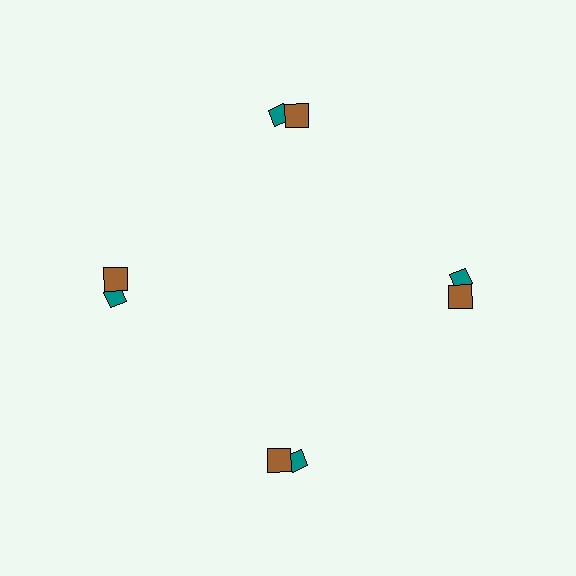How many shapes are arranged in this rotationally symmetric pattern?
There are 8 shapes, arranged in 4 groups of 2.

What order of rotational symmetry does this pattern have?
This pattern has 4-fold rotational symmetry.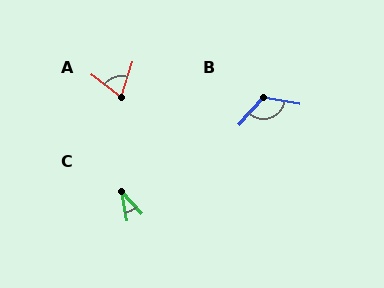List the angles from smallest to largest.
C (33°), A (70°), B (121°).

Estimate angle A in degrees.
Approximately 70 degrees.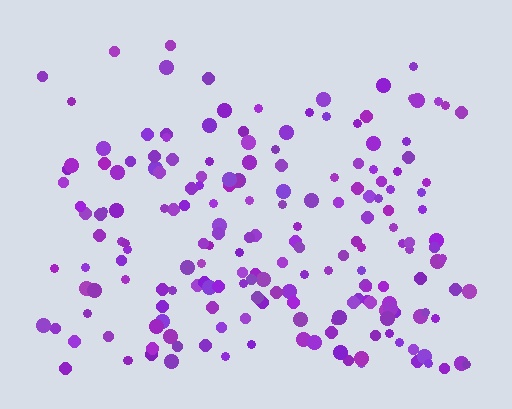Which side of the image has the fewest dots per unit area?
The top.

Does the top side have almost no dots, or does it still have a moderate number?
Still a moderate number, just noticeably fewer than the bottom.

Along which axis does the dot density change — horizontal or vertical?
Vertical.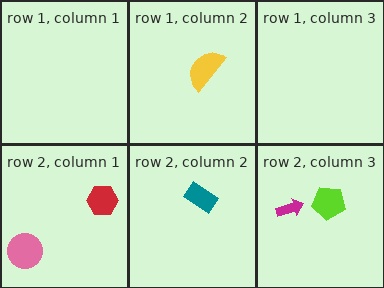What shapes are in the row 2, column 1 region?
The red hexagon, the pink circle.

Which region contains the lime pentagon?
The row 2, column 3 region.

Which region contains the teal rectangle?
The row 2, column 2 region.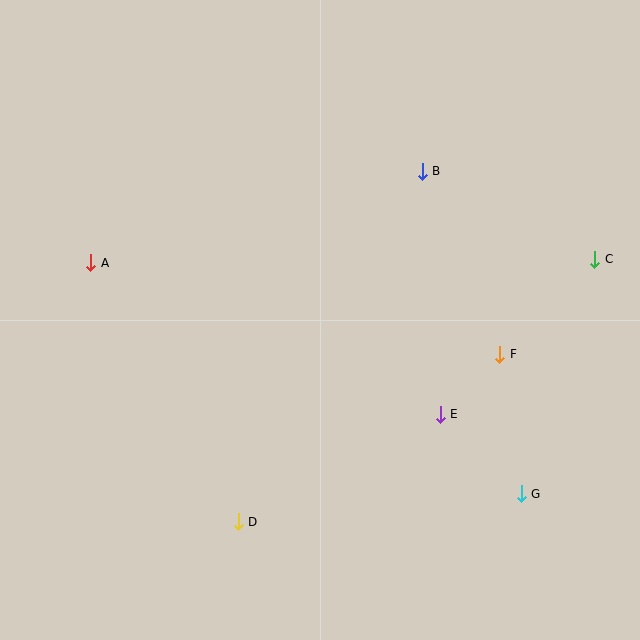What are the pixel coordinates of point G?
Point G is at (521, 494).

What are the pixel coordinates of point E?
Point E is at (440, 414).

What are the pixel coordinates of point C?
Point C is at (595, 259).